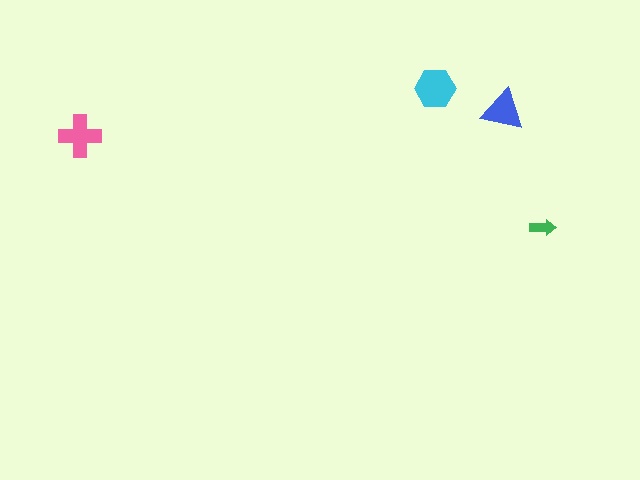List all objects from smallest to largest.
The green arrow, the blue triangle, the pink cross, the cyan hexagon.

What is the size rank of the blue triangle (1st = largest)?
3rd.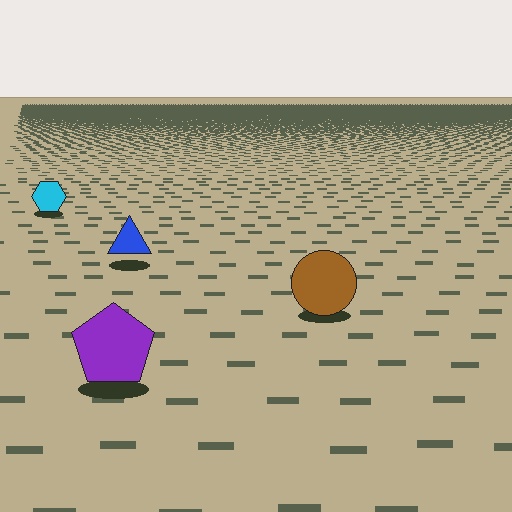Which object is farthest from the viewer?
The cyan hexagon is farthest from the viewer. It appears smaller and the ground texture around it is denser.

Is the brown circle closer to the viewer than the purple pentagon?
No. The purple pentagon is closer — you can tell from the texture gradient: the ground texture is coarser near it.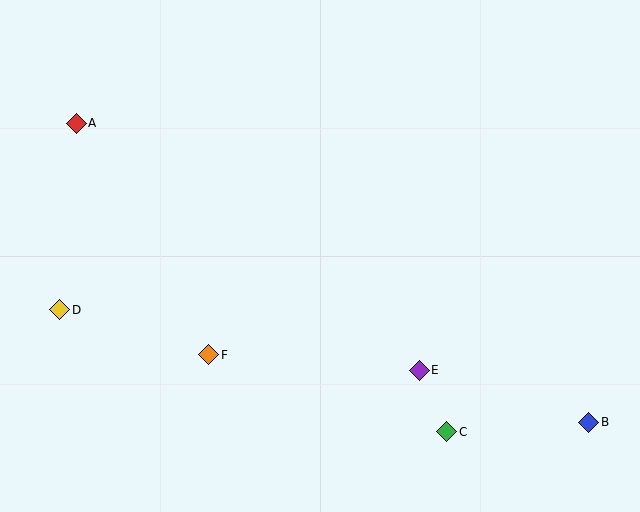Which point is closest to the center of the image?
Point F at (209, 355) is closest to the center.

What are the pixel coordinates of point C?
Point C is at (447, 432).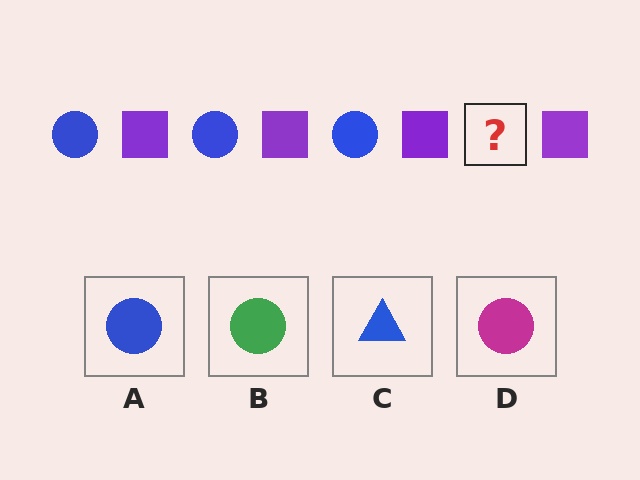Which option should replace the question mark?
Option A.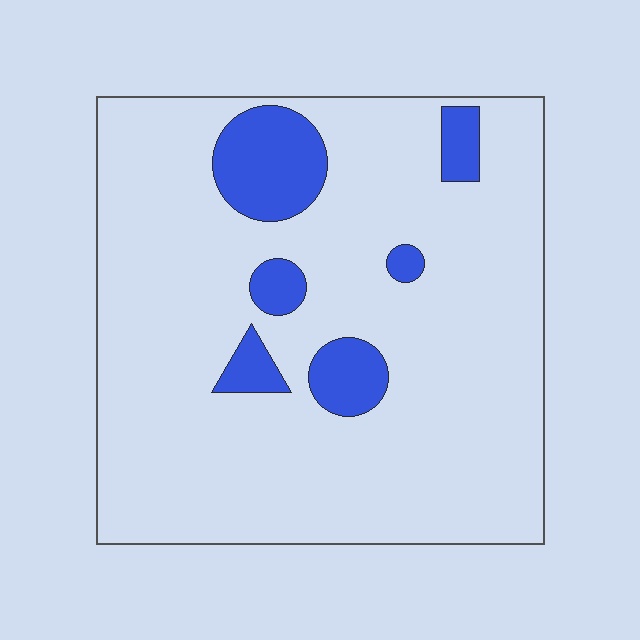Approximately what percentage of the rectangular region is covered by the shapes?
Approximately 15%.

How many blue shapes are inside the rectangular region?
6.